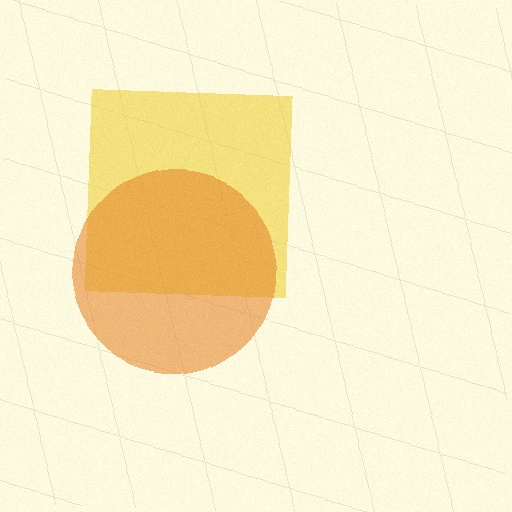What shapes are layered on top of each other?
The layered shapes are: a yellow square, an orange circle.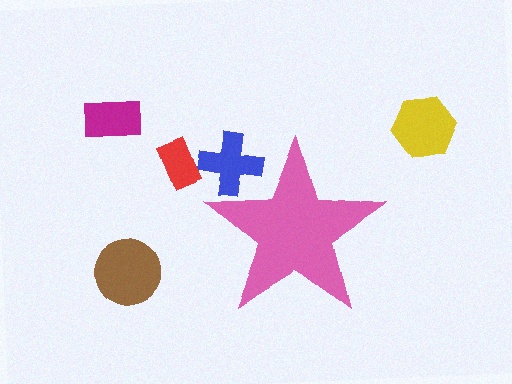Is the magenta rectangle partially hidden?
No, the magenta rectangle is fully visible.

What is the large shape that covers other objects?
A pink star.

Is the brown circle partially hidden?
No, the brown circle is fully visible.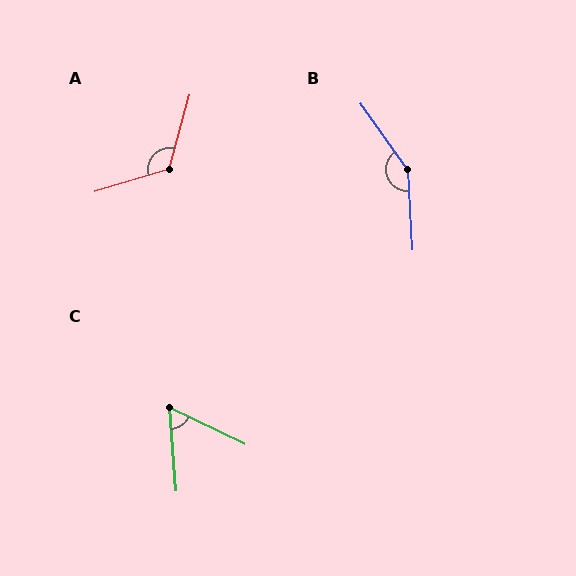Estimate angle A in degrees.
Approximately 122 degrees.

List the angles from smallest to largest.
C (60°), A (122°), B (148°).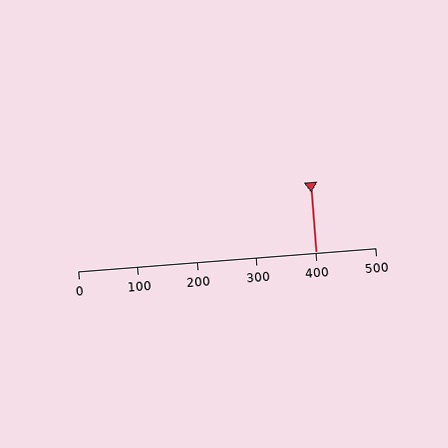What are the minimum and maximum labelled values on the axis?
The axis runs from 0 to 500.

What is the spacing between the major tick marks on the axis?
The major ticks are spaced 100 apart.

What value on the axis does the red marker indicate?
The marker indicates approximately 400.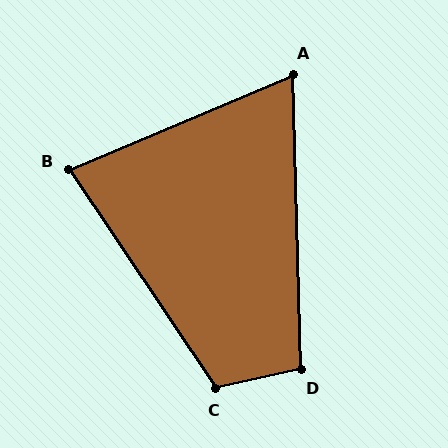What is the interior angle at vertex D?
Approximately 101 degrees (obtuse).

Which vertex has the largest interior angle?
C, at approximately 111 degrees.